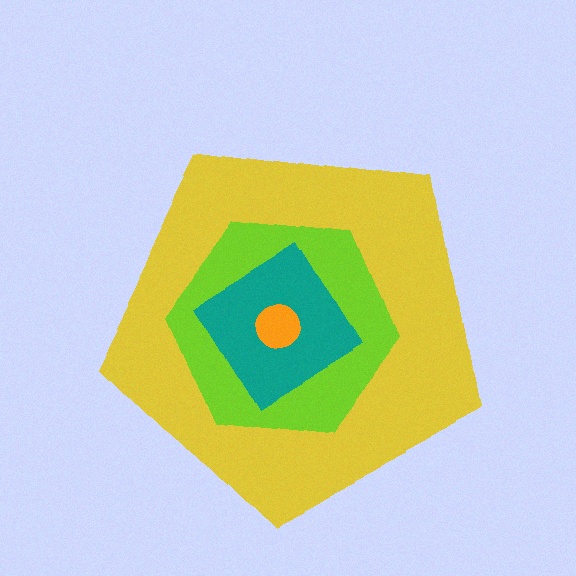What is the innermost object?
The orange circle.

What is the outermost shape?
The yellow pentagon.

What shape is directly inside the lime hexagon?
The teal diamond.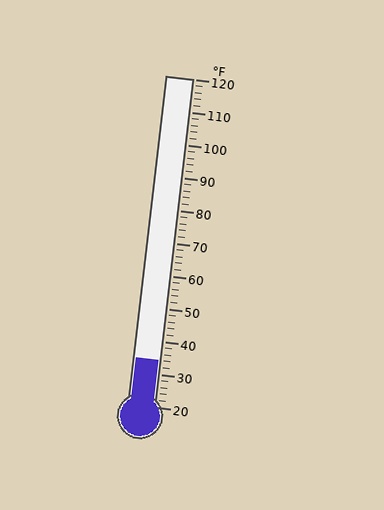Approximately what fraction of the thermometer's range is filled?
The thermometer is filled to approximately 15% of its range.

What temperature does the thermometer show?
The thermometer shows approximately 34°F.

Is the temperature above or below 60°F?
The temperature is below 60°F.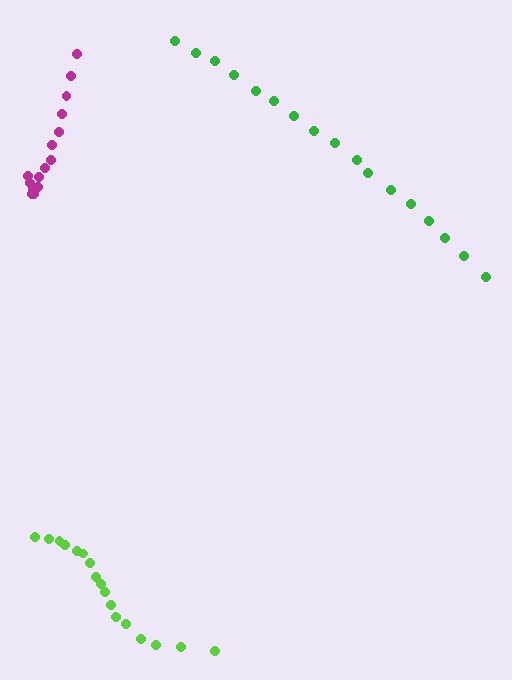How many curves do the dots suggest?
There are 3 distinct paths.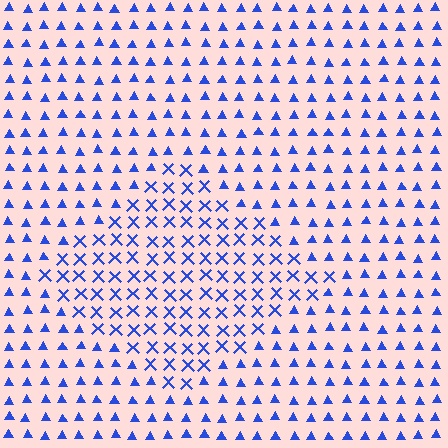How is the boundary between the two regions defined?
The boundary is defined by a change in element shape: X marks inside vs. triangles outside. All elements share the same color and spacing.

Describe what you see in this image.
The image is filled with small blue elements arranged in a uniform grid. A diamond-shaped region contains X marks, while the surrounding area contains triangles. The boundary is defined purely by the change in element shape.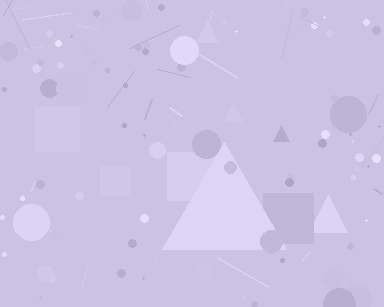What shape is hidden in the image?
A triangle is hidden in the image.